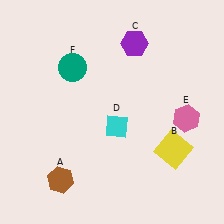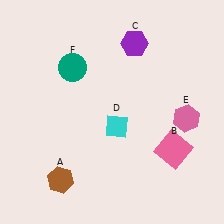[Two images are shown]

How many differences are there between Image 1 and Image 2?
There is 1 difference between the two images.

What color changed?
The square (B) changed from yellow in Image 1 to pink in Image 2.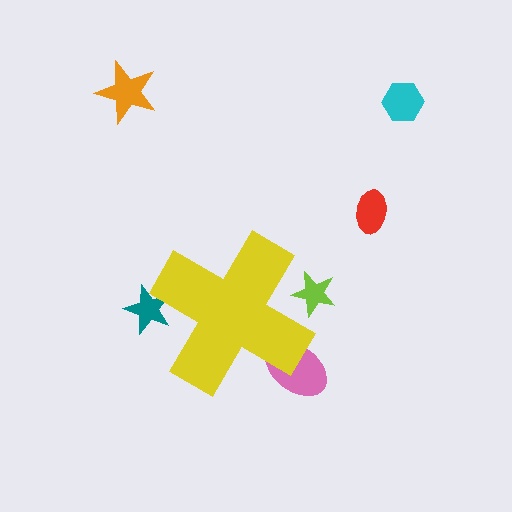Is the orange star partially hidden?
No, the orange star is fully visible.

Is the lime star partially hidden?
Yes, the lime star is partially hidden behind the yellow cross.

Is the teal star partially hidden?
Yes, the teal star is partially hidden behind the yellow cross.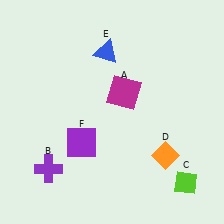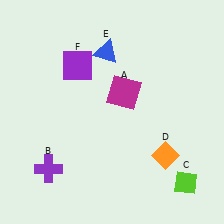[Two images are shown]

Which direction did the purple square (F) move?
The purple square (F) moved up.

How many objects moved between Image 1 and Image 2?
1 object moved between the two images.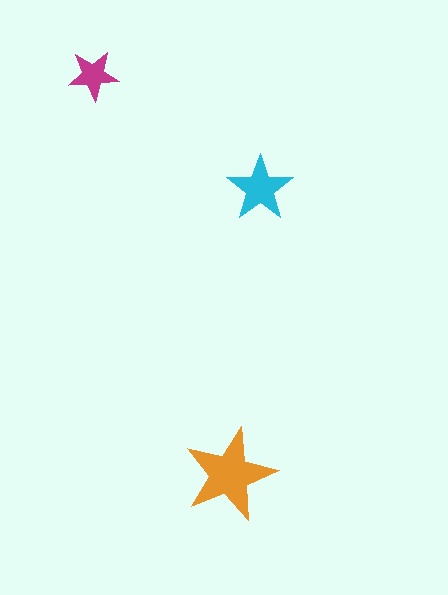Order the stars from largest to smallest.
the orange one, the cyan one, the magenta one.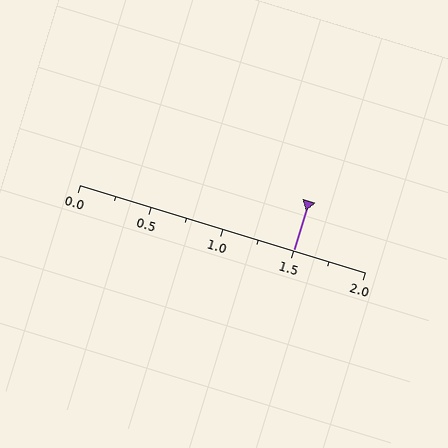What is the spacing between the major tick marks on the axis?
The major ticks are spaced 0.5 apart.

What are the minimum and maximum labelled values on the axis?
The axis runs from 0.0 to 2.0.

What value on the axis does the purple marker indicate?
The marker indicates approximately 1.5.